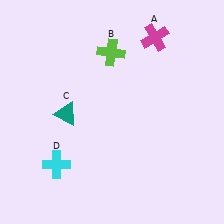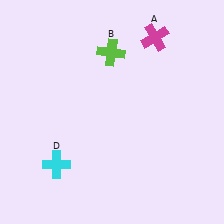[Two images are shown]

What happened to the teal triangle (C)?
The teal triangle (C) was removed in Image 2. It was in the bottom-left area of Image 1.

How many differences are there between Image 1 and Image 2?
There is 1 difference between the two images.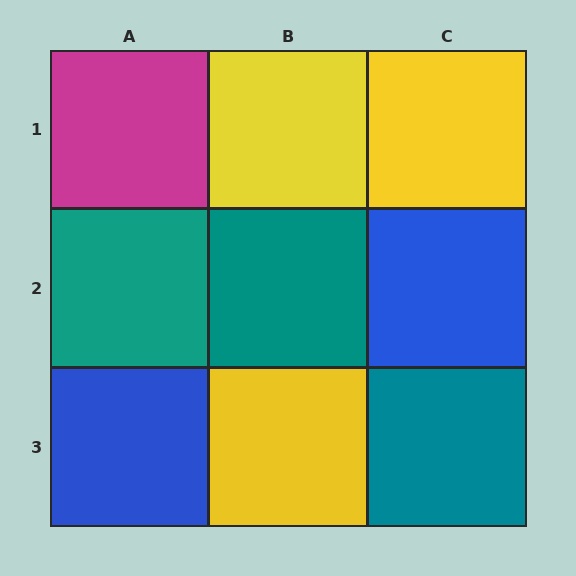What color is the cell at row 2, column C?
Blue.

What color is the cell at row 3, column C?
Teal.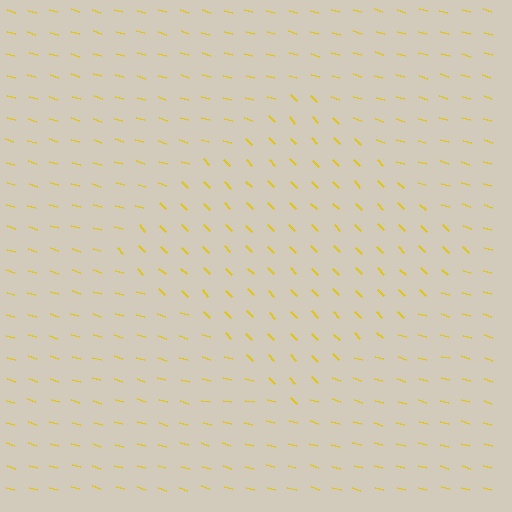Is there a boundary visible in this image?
Yes, there is a texture boundary formed by a change in line orientation.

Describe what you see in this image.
The image is filled with small yellow line segments. A diamond region in the image has lines oriented differently from the surrounding lines, creating a visible texture boundary.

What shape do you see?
I see a diamond.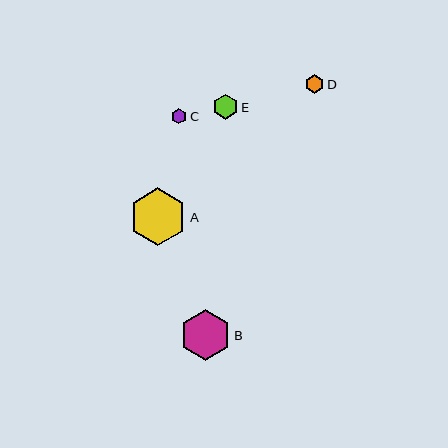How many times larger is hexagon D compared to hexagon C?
Hexagon D is approximately 1.2 times the size of hexagon C.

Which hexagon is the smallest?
Hexagon C is the smallest with a size of approximately 16 pixels.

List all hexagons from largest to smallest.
From largest to smallest: A, B, E, D, C.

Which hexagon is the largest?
Hexagon A is the largest with a size of approximately 57 pixels.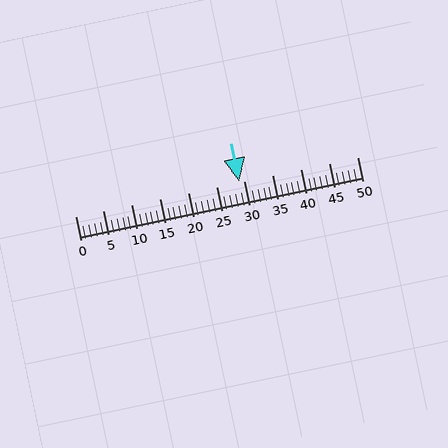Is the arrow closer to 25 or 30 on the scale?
The arrow is closer to 30.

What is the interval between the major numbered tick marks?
The major tick marks are spaced 5 units apart.